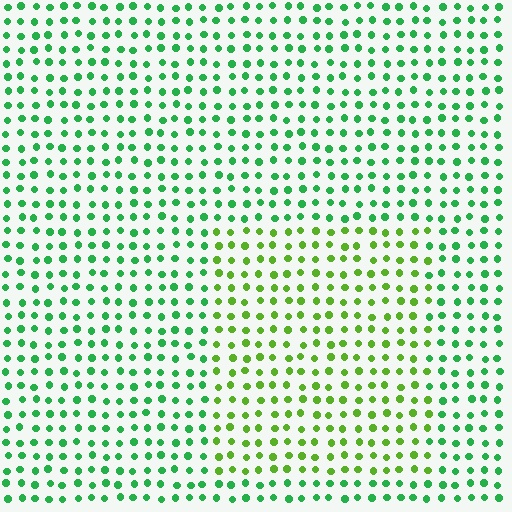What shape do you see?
I see a rectangle.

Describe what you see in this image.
The image is filled with small green elements in a uniform arrangement. A rectangle-shaped region is visible where the elements are tinted to a slightly different hue, forming a subtle color boundary.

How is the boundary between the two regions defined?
The boundary is defined purely by a slight shift in hue (about 36 degrees). Spacing, size, and orientation are identical on both sides.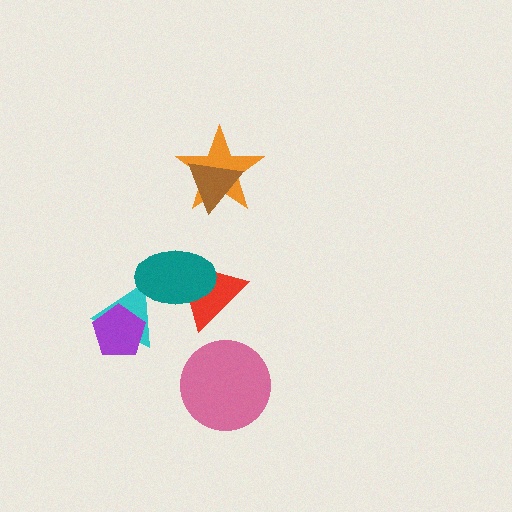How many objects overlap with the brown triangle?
1 object overlaps with the brown triangle.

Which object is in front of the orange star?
The brown triangle is in front of the orange star.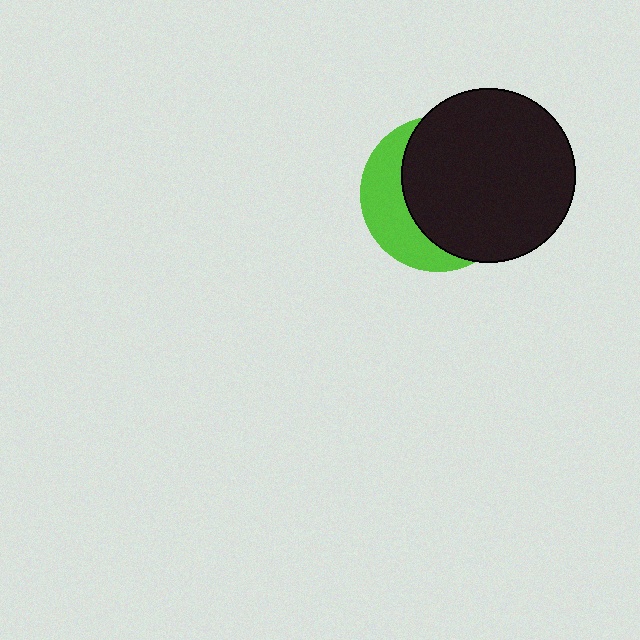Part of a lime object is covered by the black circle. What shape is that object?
It is a circle.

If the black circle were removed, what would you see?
You would see the complete lime circle.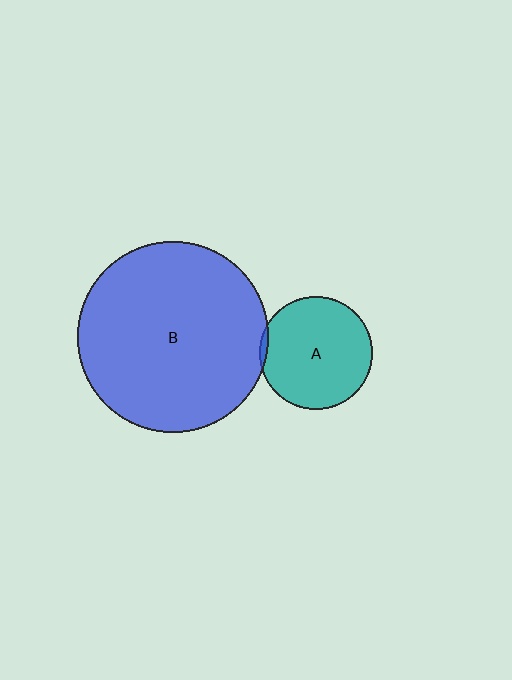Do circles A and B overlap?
Yes.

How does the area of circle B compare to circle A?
Approximately 2.8 times.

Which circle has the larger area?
Circle B (blue).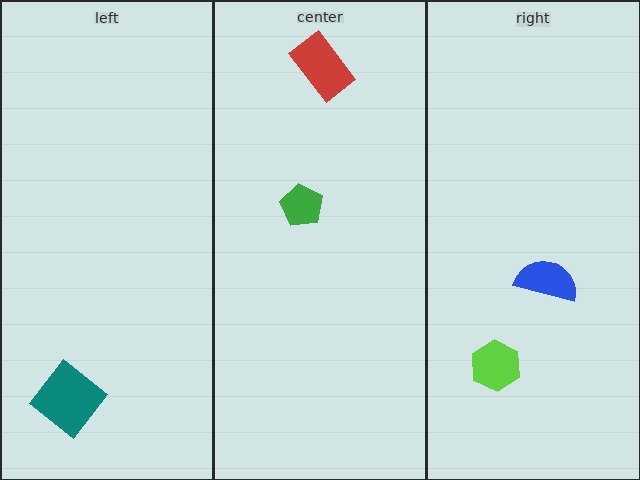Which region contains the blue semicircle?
The right region.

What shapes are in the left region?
The teal diamond.